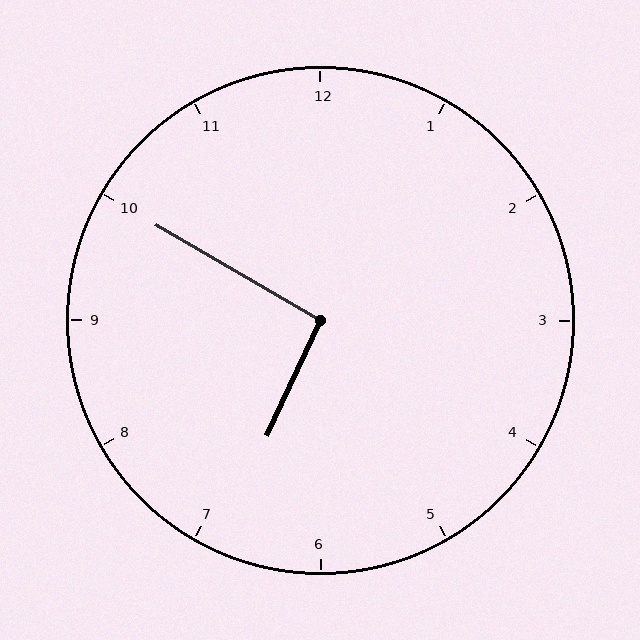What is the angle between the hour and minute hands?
Approximately 95 degrees.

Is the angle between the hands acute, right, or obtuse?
It is right.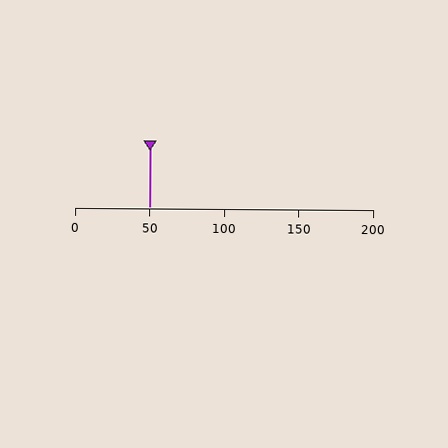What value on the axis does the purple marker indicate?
The marker indicates approximately 50.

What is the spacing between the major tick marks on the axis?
The major ticks are spaced 50 apart.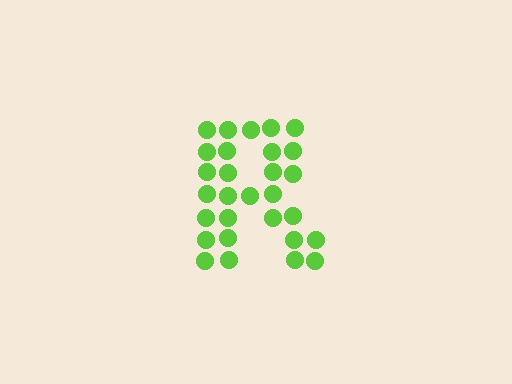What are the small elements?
The small elements are circles.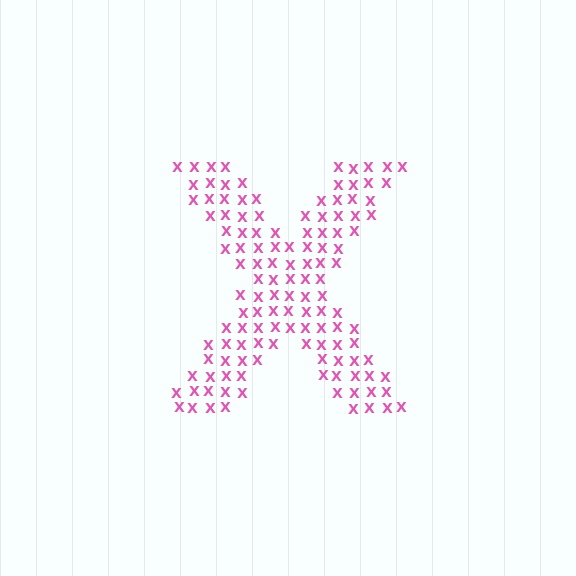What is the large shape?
The large shape is the letter X.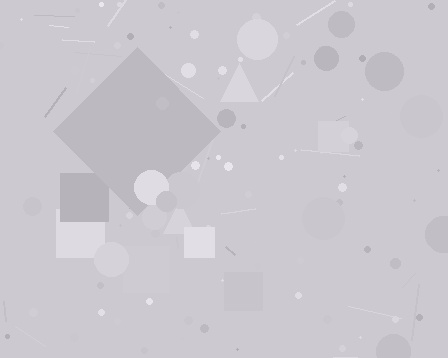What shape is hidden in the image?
A diamond is hidden in the image.